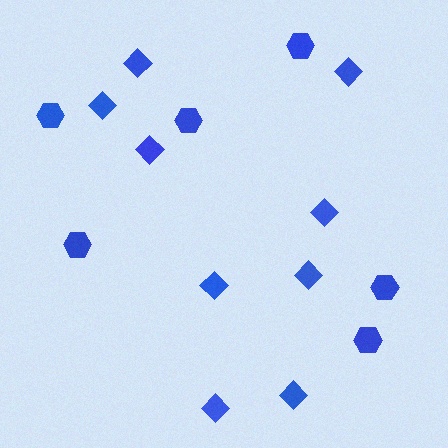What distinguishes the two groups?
There are 2 groups: one group of diamonds (9) and one group of hexagons (6).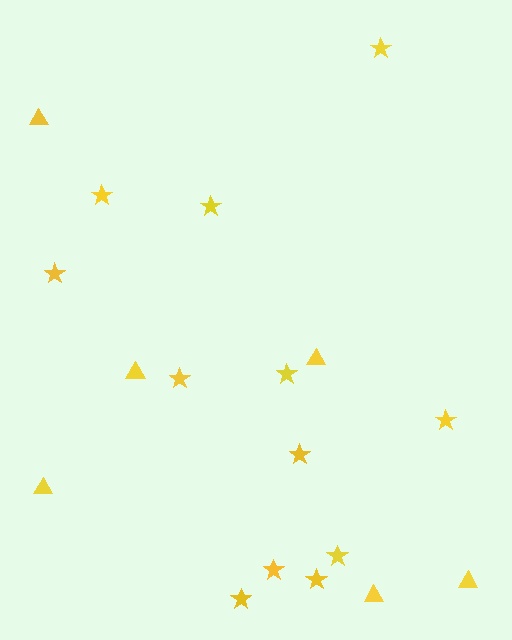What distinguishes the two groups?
There are 2 groups: one group of stars (12) and one group of triangles (6).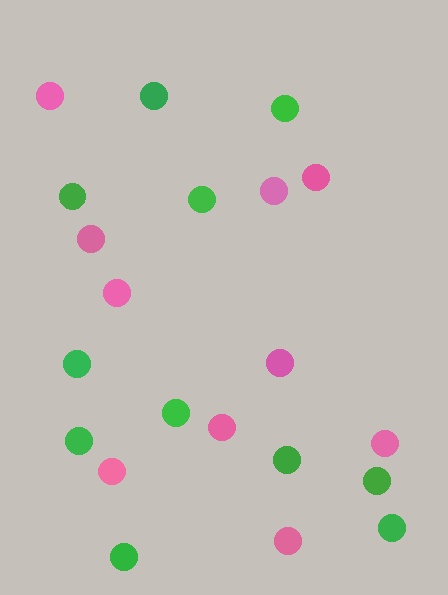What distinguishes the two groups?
There are 2 groups: one group of green circles (11) and one group of pink circles (10).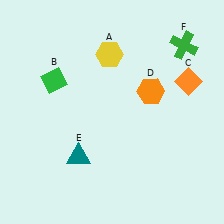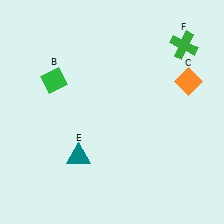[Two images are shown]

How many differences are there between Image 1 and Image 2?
There are 2 differences between the two images.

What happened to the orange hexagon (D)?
The orange hexagon (D) was removed in Image 2. It was in the top-right area of Image 1.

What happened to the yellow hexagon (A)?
The yellow hexagon (A) was removed in Image 2. It was in the top-left area of Image 1.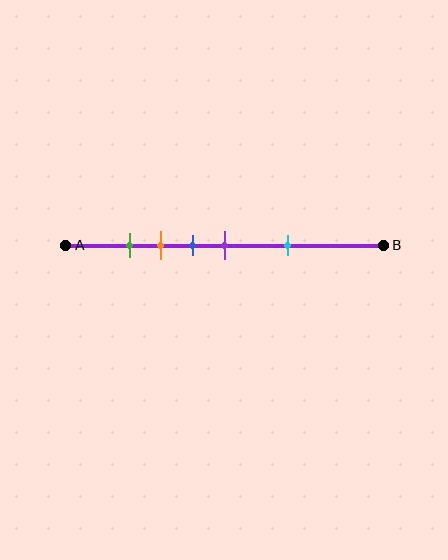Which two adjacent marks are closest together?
The green and orange marks are the closest adjacent pair.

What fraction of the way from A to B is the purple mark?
The purple mark is approximately 50% (0.5) of the way from A to B.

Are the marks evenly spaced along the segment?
No, the marks are not evenly spaced.